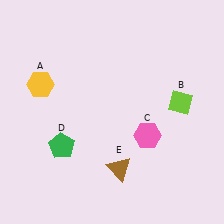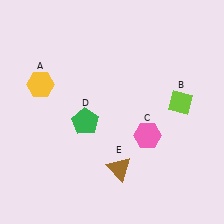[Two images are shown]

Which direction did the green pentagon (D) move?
The green pentagon (D) moved up.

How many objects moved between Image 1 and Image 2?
1 object moved between the two images.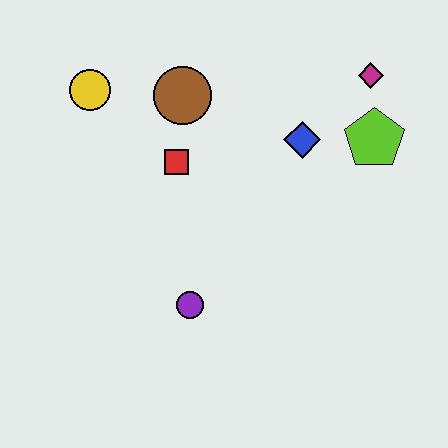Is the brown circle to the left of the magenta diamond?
Yes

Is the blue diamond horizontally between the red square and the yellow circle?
No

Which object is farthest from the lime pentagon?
The yellow circle is farthest from the lime pentagon.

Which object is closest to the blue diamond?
The lime pentagon is closest to the blue diamond.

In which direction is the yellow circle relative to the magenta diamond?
The yellow circle is to the left of the magenta diamond.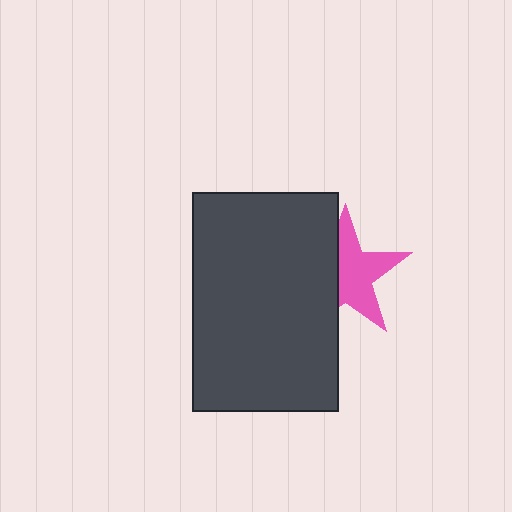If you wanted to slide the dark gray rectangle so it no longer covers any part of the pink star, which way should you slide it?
Slide it left — that is the most direct way to separate the two shapes.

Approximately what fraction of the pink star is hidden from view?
Roughly 41% of the pink star is hidden behind the dark gray rectangle.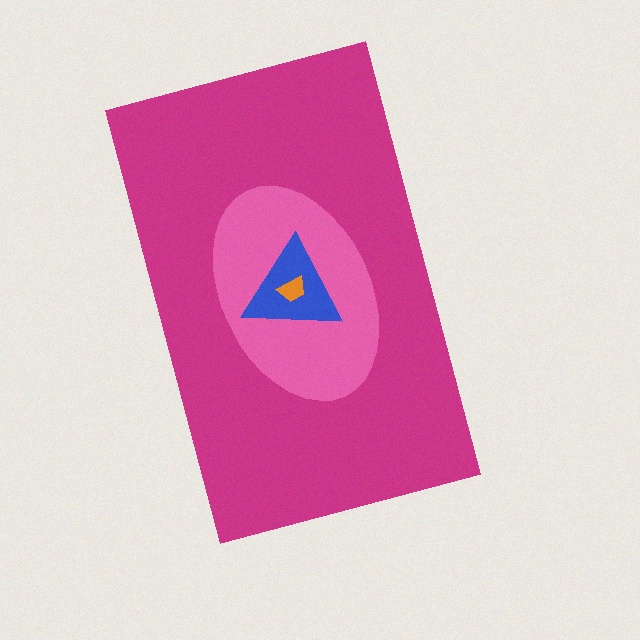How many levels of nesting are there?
4.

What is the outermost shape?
The magenta rectangle.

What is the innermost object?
The orange trapezoid.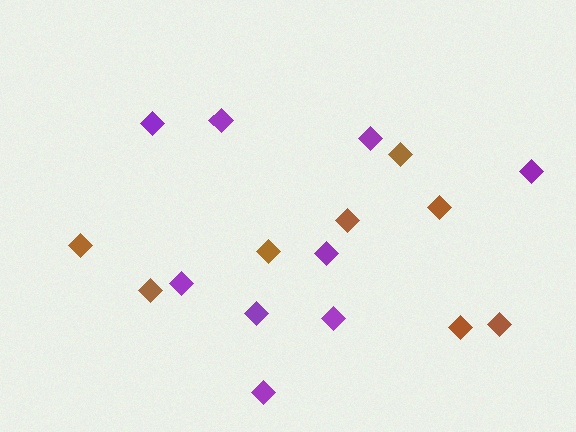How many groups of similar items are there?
There are 2 groups: one group of brown diamonds (8) and one group of purple diamonds (9).